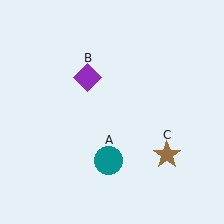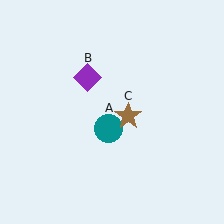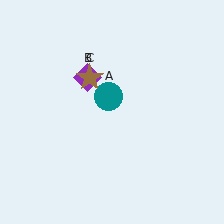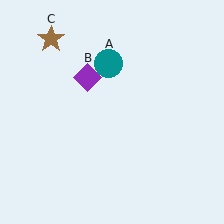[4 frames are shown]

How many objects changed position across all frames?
2 objects changed position: teal circle (object A), brown star (object C).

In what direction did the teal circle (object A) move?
The teal circle (object A) moved up.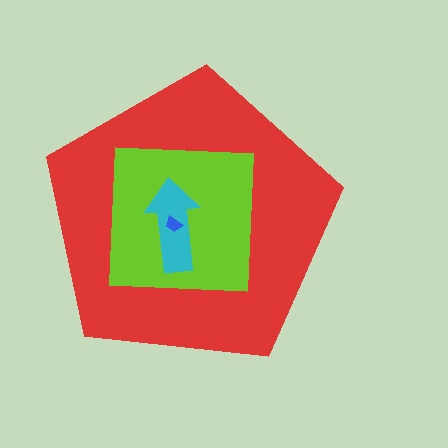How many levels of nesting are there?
4.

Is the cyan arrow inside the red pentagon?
Yes.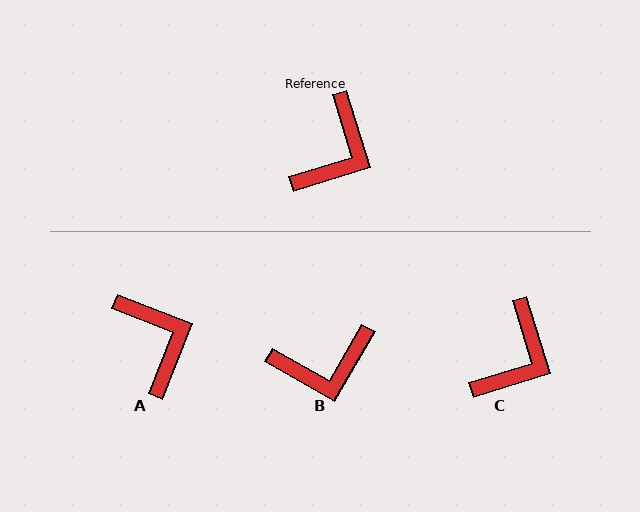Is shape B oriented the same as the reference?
No, it is off by about 47 degrees.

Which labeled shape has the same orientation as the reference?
C.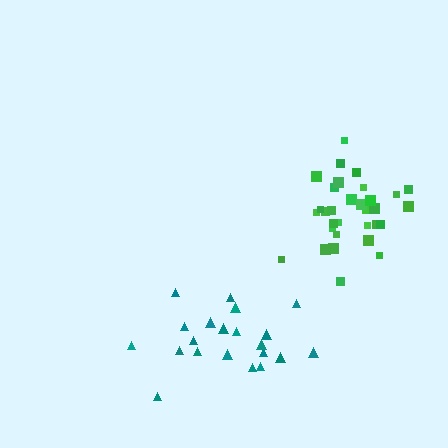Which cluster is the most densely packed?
Green.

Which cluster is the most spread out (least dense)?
Teal.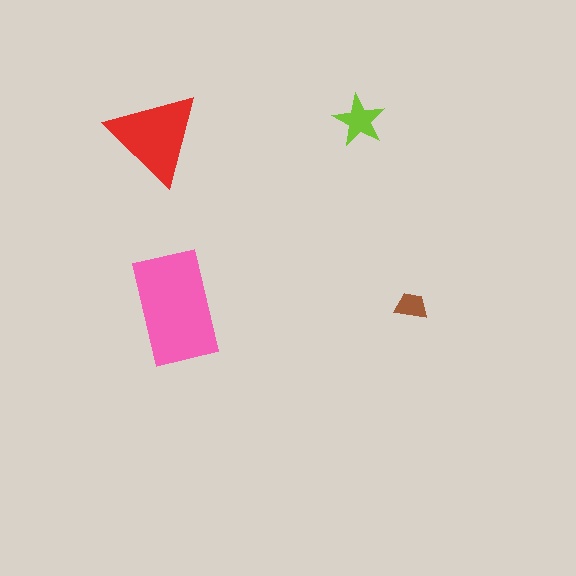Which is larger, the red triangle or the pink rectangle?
The pink rectangle.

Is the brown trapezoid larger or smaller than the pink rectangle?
Smaller.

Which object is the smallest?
The brown trapezoid.